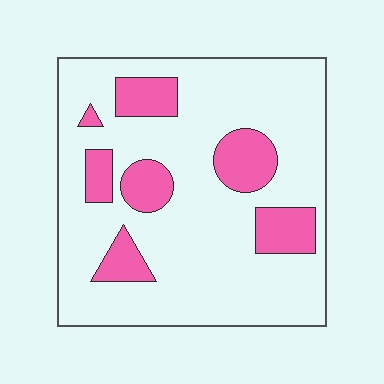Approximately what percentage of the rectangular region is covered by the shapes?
Approximately 20%.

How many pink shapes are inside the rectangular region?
7.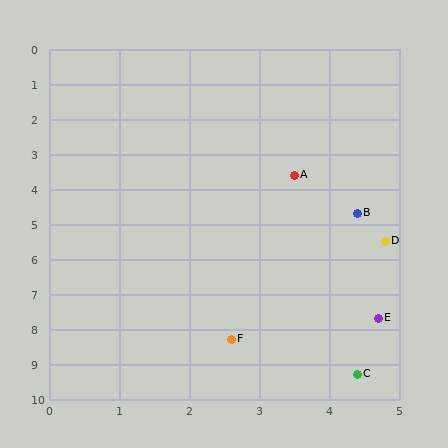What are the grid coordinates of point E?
Point E is at approximately (4.7, 7.7).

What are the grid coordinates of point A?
Point A is at approximately (3.5, 3.6).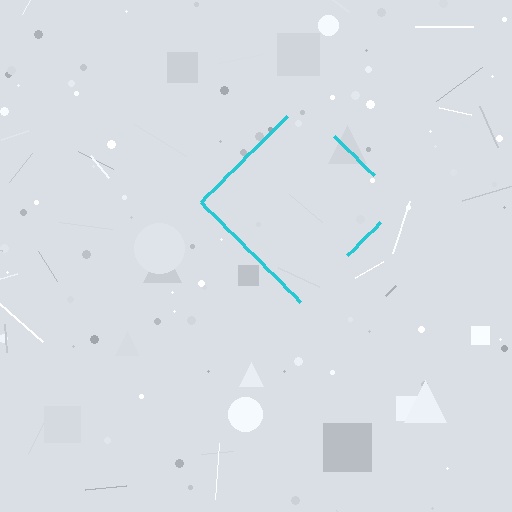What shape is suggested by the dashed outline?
The dashed outline suggests a diamond.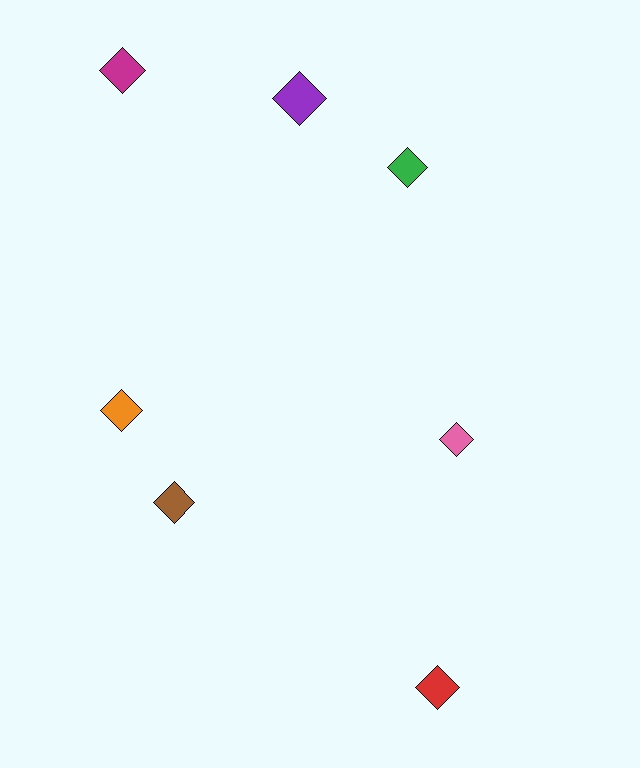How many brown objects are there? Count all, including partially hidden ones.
There is 1 brown object.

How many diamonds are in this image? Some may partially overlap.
There are 7 diamonds.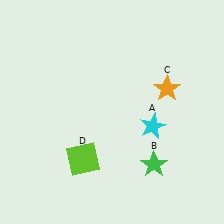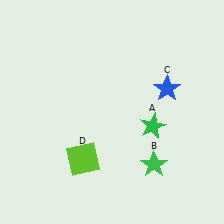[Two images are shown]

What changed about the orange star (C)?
In Image 1, C is orange. In Image 2, it changed to blue.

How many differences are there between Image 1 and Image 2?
There are 2 differences between the two images.